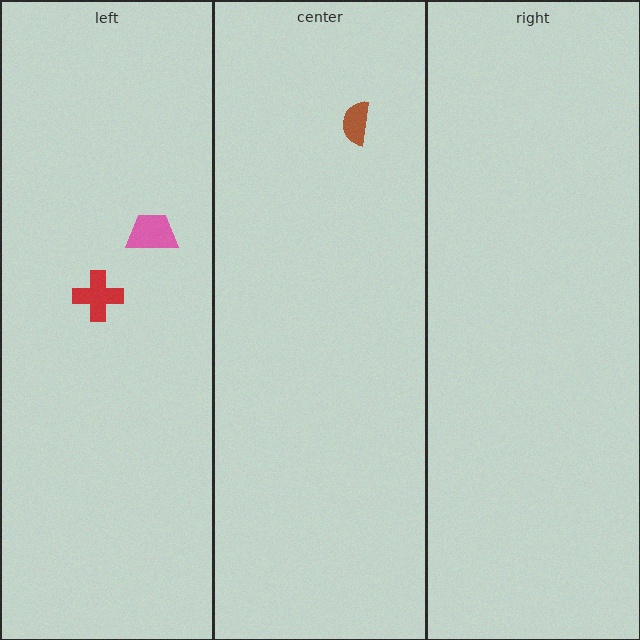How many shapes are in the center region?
1.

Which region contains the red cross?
The left region.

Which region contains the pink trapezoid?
The left region.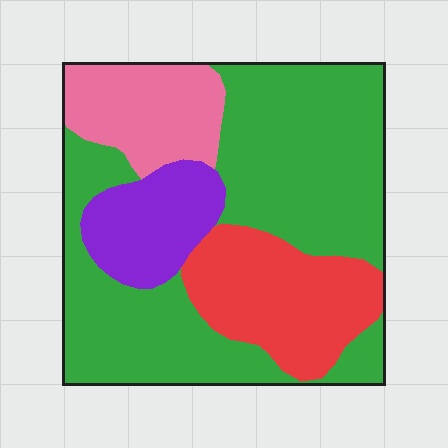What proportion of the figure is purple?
Purple takes up less than a sixth of the figure.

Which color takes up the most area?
Green, at roughly 55%.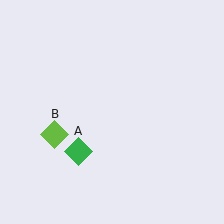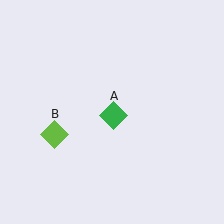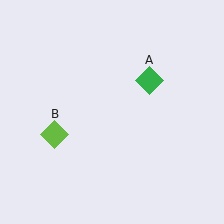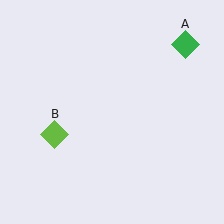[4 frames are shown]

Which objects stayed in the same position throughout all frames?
Lime diamond (object B) remained stationary.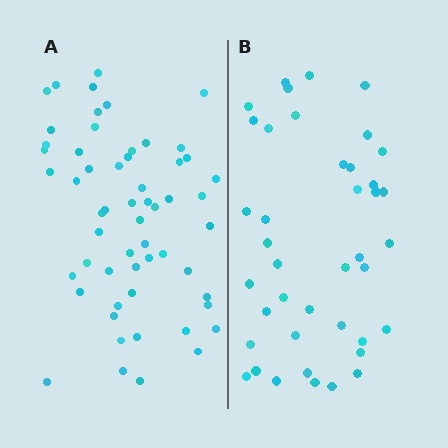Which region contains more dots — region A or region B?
Region A (the left region) has more dots.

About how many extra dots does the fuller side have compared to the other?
Region A has approximately 15 more dots than region B.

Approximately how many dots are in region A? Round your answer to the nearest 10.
About 60 dots. (The exact count is 57, which rounds to 60.)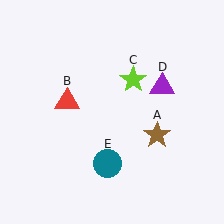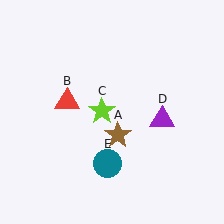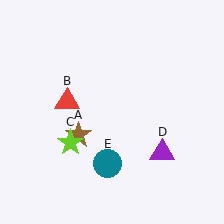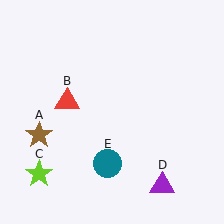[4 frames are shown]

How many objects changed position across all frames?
3 objects changed position: brown star (object A), lime star (object C), purple triangle (object D).